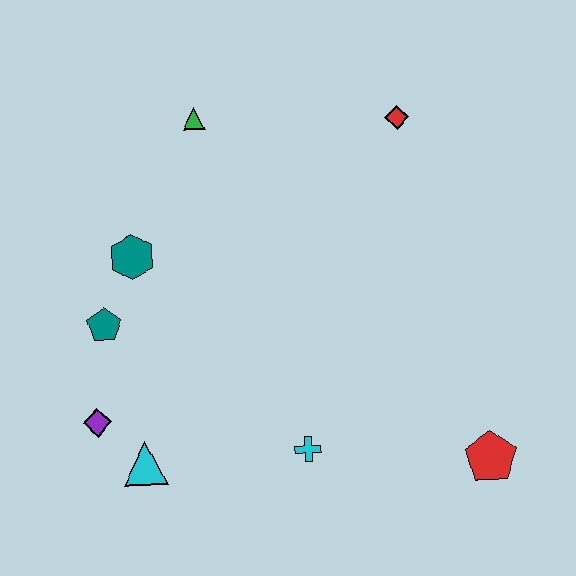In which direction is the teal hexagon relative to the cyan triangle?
The teal hexagon is above the cyan triangle.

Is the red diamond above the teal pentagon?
Yes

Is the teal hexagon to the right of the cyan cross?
No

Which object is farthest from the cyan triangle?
The red diamond is farthest from the cyan triangle.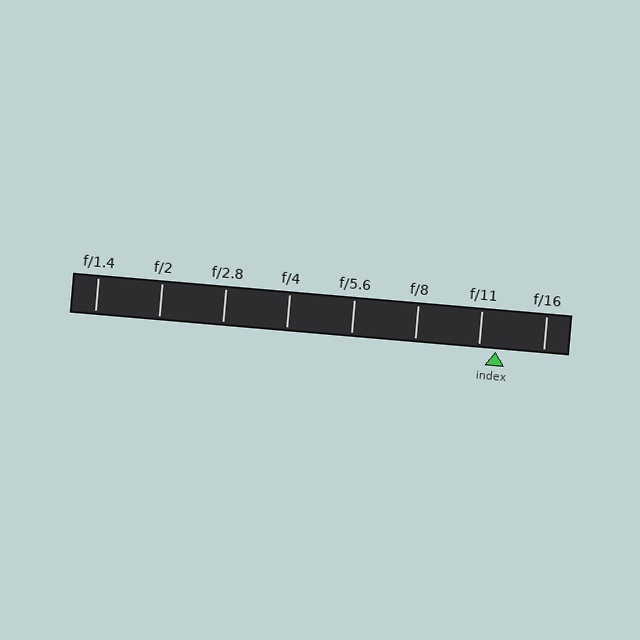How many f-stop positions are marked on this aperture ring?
There are 8 f-stop positions marked.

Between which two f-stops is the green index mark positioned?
The index mark is between f/11 and f/16.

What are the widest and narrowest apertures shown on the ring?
The widest aperture shown is f/1.4 and the narrowest is f/16.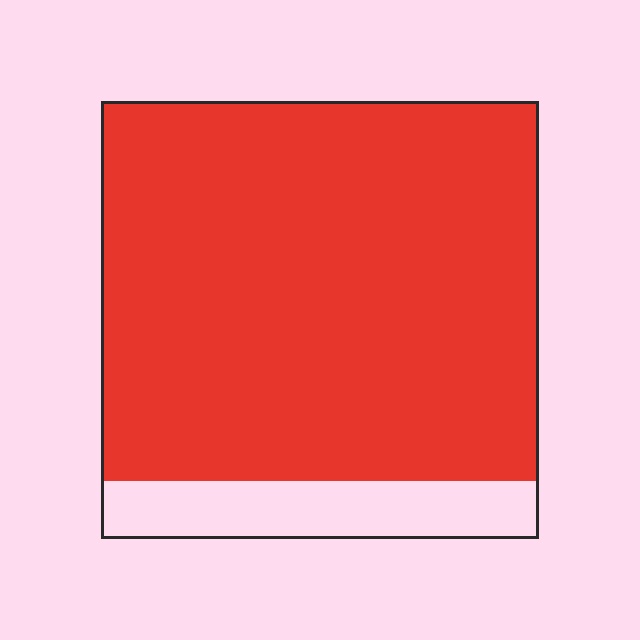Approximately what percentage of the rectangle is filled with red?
Approximately 85%.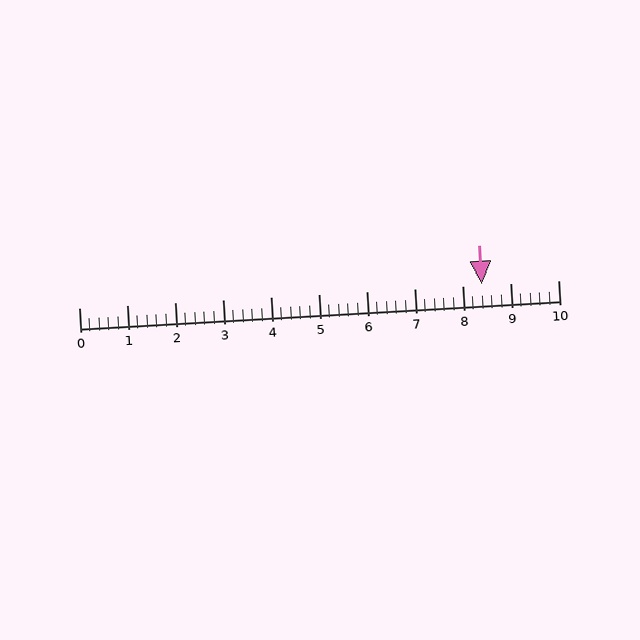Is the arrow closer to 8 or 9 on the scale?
The arrow is closer to 8.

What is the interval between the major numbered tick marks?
The major tick marks are spaced 1 units apart.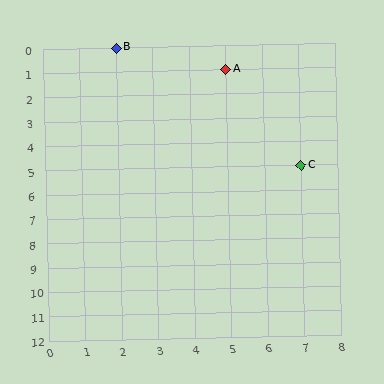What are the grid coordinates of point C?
Point C is at grid coordinates (7, 5).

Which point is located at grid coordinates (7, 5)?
Point C is at (7, 5).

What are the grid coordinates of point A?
Point A is at grid coordinates (5, 1).